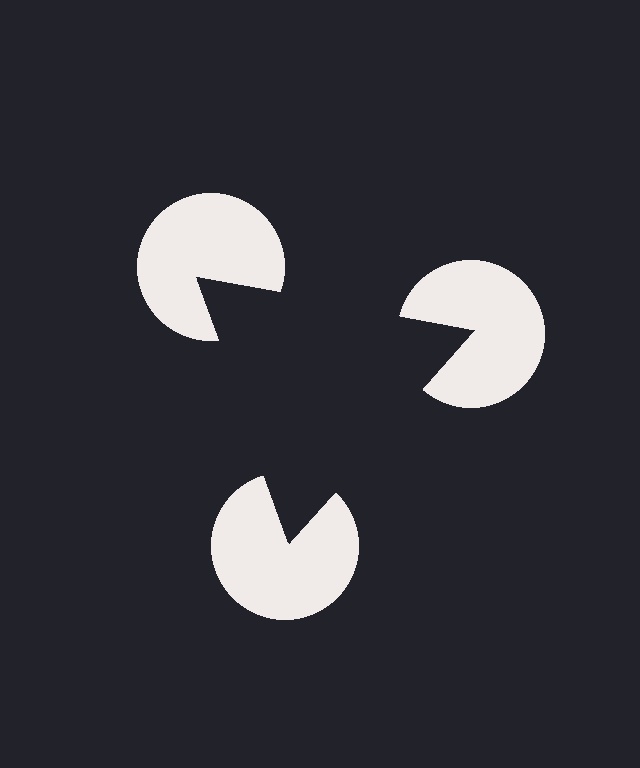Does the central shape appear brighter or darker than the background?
It typically appears slightly darker than the background, even though no actual brightness change is drawn.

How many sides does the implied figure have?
3 sides.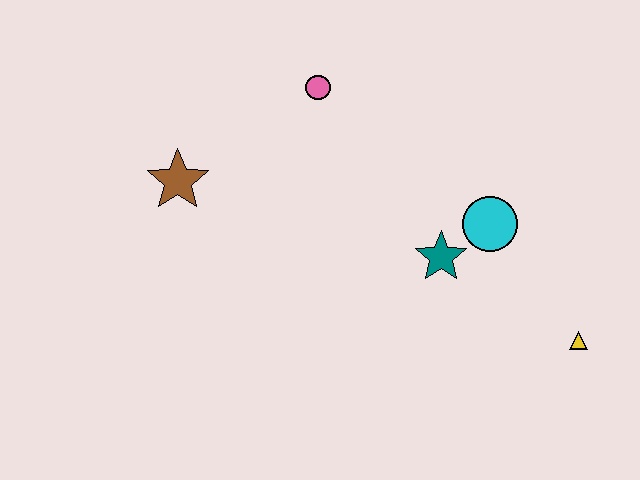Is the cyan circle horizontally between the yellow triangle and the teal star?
Yes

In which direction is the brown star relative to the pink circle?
The brown star is to the left of the pink circle.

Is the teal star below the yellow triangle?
No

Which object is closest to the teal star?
The cyan circle is closest to the teal star.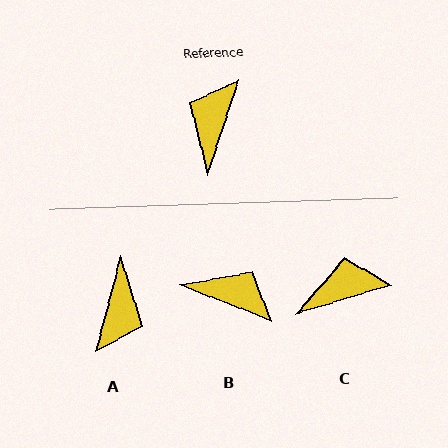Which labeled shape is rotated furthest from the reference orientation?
A, about 176 degrees away.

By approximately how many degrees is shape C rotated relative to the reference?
Approximately 55 degrees clockwise.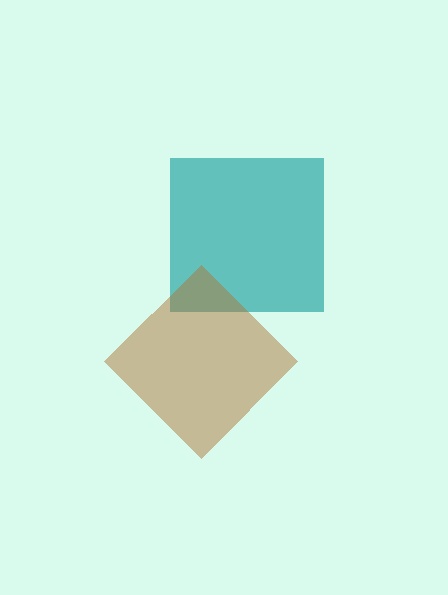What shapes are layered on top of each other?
The layered shapes are: a teal square, a brown diamond.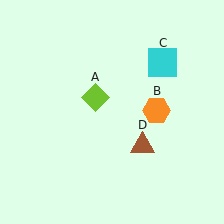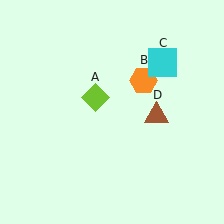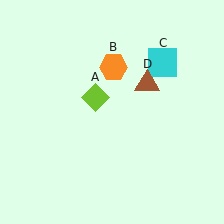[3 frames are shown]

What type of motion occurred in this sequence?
The orange hexagon (object B), brown triangle (object D) rotated counterclockwise around the center of the scene.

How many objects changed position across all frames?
2 objects changed position: orange hexagon (object B), brown triangle (object D).